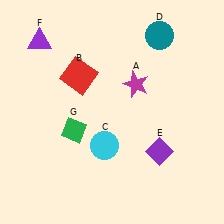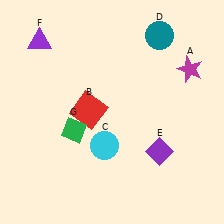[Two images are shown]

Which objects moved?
The objects that moved are: the magenta star (A), the red square (B).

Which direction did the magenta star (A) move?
The magenta star (A) moved right.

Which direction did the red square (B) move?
The red square (B) moved down.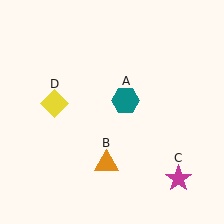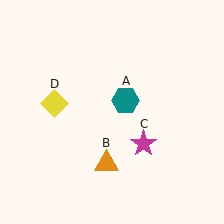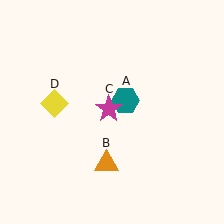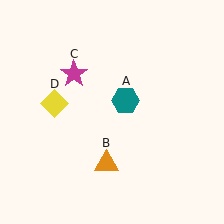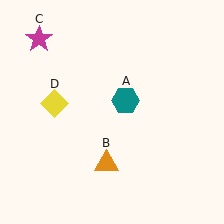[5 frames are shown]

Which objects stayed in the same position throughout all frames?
Teal hexagon (object A) and orange triangle (object B) and yellow diamond (object D) remained stationary.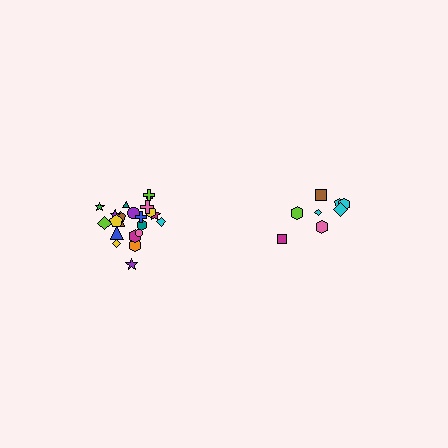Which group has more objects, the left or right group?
The left group.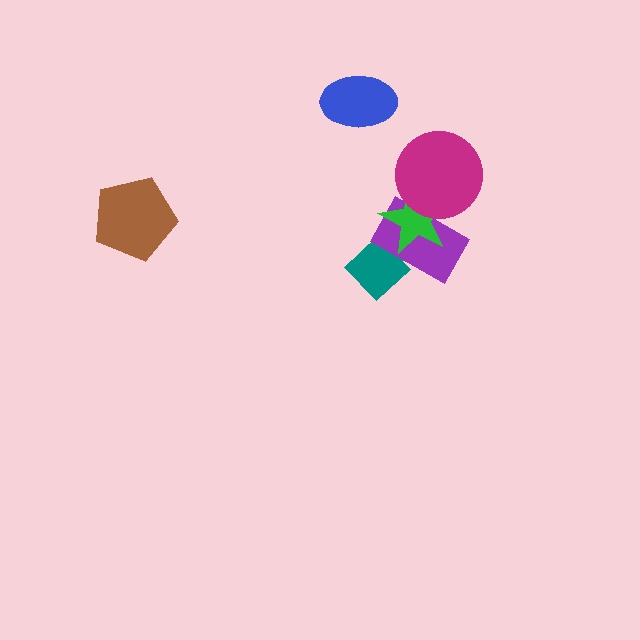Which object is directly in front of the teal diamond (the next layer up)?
The purple rectangle is directly in front of the teal diamond.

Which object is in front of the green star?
The magenta circle is in front of the green star.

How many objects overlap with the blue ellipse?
0 objects overlap with the blue ellipse.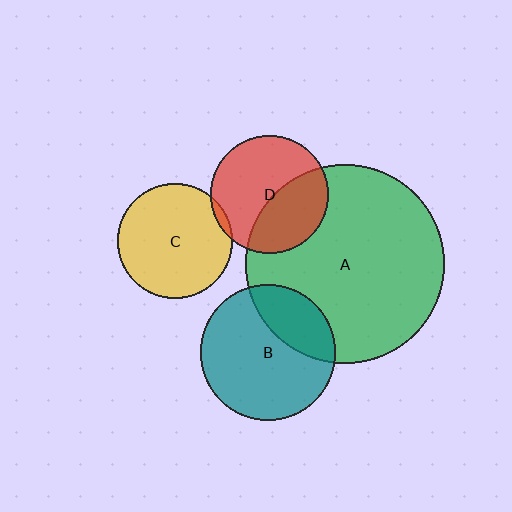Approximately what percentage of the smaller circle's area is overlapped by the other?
Approximately 30%.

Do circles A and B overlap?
Yes.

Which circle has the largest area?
Circle A (green).